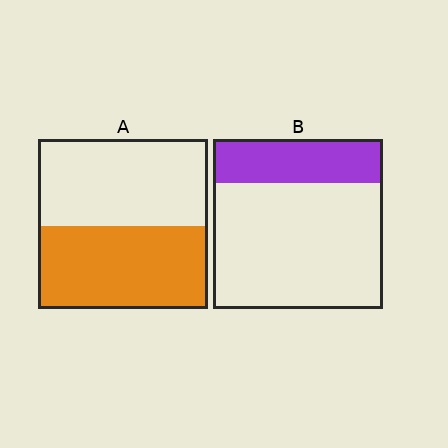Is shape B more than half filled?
No.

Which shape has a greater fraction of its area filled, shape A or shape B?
Shape A.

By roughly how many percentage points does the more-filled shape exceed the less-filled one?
By roughly 25 percentage points (A over B).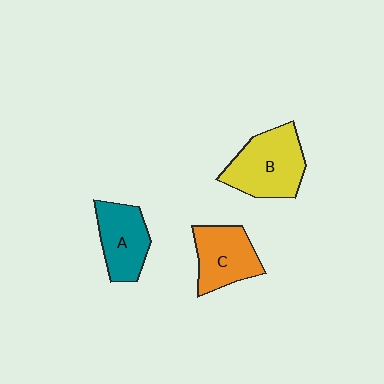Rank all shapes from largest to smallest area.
From largest to smallest: B (yellow), C (orange), A (teal).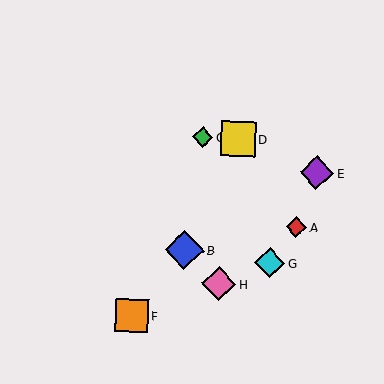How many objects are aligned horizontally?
2 objects (C, D) are aligned horizontally.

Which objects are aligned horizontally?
Objects C, D are aligned horizontally.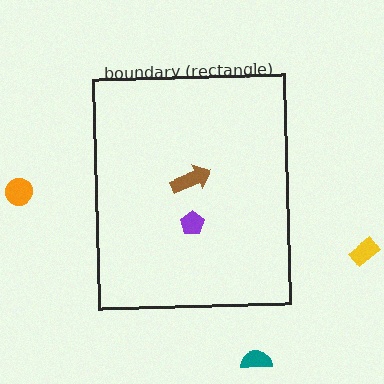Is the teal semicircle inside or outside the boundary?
Outside.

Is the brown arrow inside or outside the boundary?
Inside.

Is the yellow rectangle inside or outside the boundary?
Outside.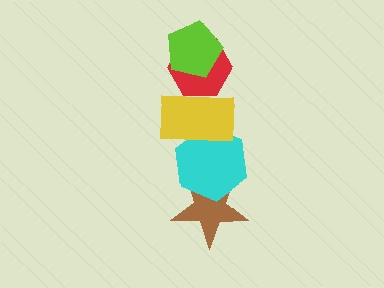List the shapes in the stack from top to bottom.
From top to bottom: the lime pentagon, the red hexagon, the yellow rectangle, the cyan hexagon, the brown star.